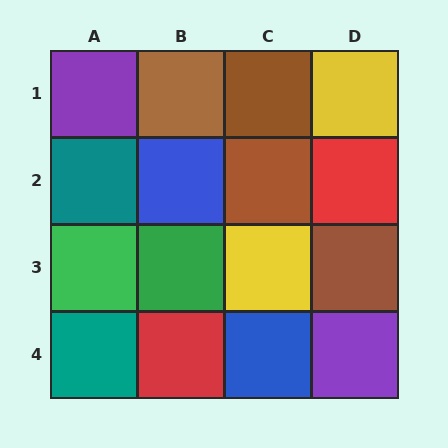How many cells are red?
2 cells are red.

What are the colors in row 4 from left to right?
Teal, red, blue, purple.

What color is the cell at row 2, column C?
Brown.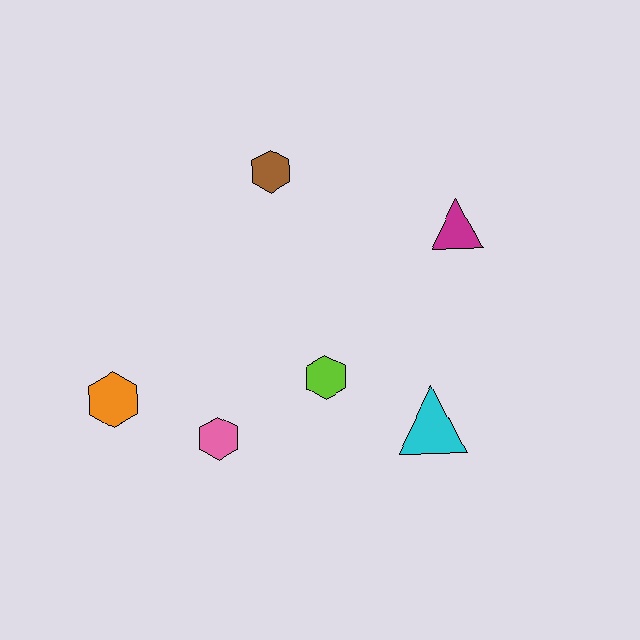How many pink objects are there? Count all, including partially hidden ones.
There is 1 pink object.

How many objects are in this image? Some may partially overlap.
There are 6 objects.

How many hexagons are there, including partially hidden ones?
There are 4 hexagons.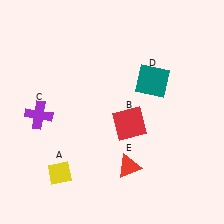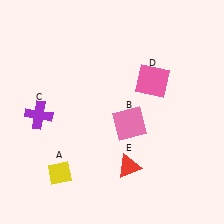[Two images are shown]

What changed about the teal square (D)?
In Image 1, D is teal. In Image 2, it changed to pink.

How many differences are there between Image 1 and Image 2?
There are 2 differences between the two images.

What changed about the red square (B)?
In Image 1, B is red. In Image 2, it changed to pink.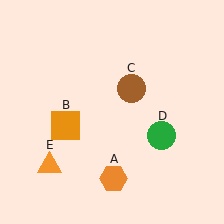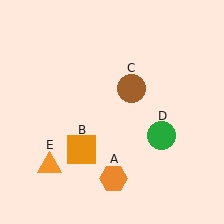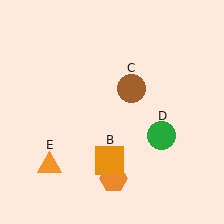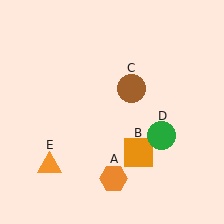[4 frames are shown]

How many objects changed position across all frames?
1 object changed position: orange square (object B).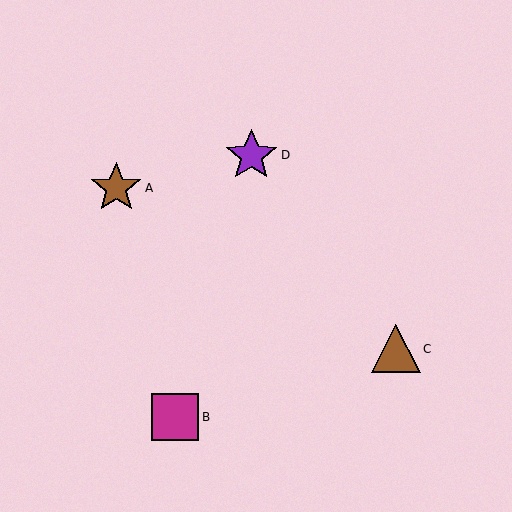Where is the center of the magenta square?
The center of the magenta square is at (175, 417).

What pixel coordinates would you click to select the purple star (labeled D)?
Click at (251, 155) to select the purple star D.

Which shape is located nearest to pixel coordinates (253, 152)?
The purple star (labeled D) at (251, 155) is nearest to that location.